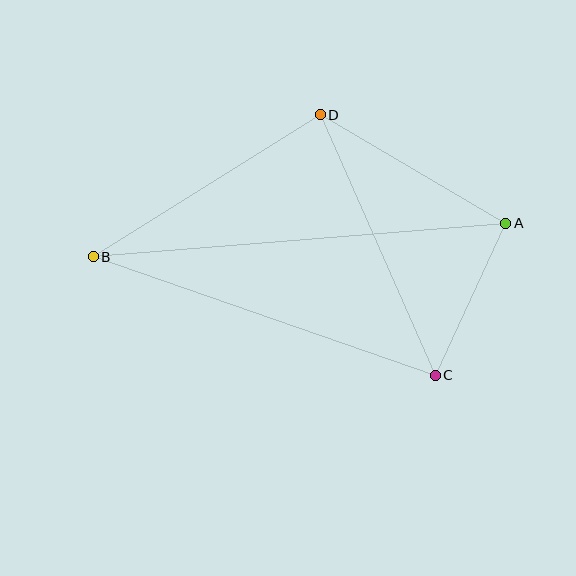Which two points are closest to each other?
Points A and C are closest to each other.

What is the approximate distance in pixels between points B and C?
The distance between B and C is approximately 362 pixels.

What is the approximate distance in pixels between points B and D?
The distance between B and D is approximately 268 pixels.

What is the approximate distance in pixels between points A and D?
The distance between A and D is approximately 215 pixels.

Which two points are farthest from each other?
Points A and B are farthest from each other.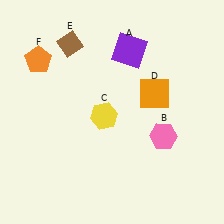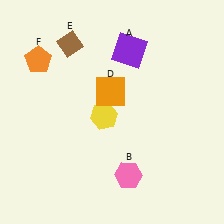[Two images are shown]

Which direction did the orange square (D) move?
The orange square (D) moved left.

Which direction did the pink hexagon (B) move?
The pink hexagon (B) moved down.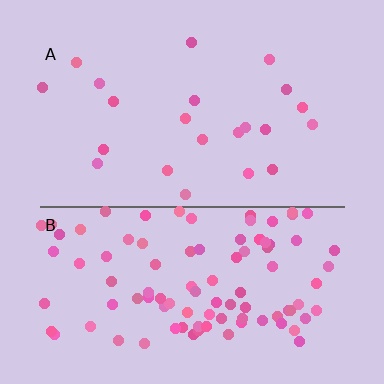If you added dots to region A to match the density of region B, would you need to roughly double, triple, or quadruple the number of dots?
Approximately quadruple.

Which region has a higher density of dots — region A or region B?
B (the bottom).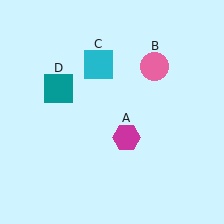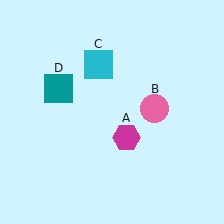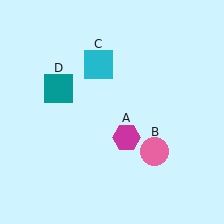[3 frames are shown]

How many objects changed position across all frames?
1 object changed position: pink circle (object B).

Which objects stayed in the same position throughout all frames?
Magenta hexagon (object A) and cyan square (object C) and teal square (object D) remained stationary.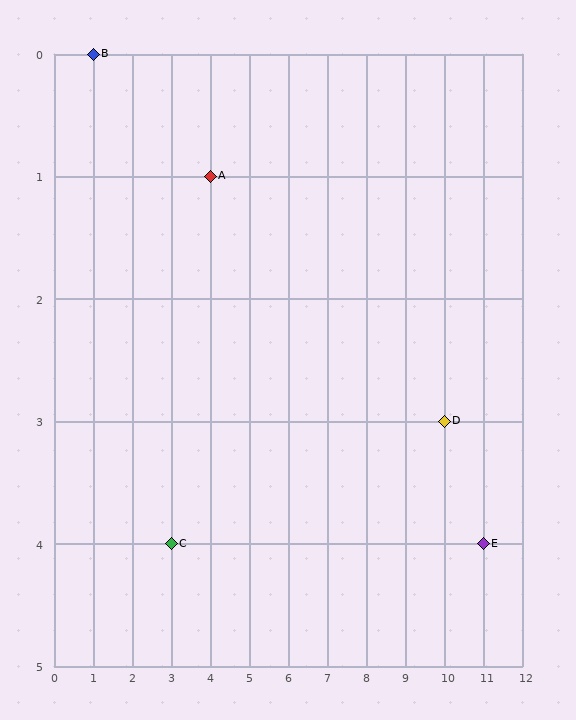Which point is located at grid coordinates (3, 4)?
Point C is at (3, 4).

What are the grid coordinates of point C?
Point C is at grid coordinates (3, 4).